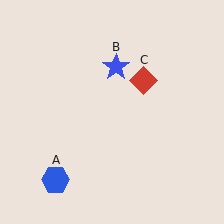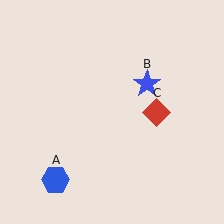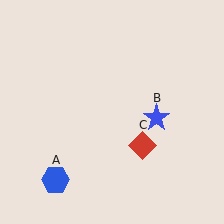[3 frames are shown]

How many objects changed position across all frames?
2 objects changed position: blue star (object B), red diamond (object C).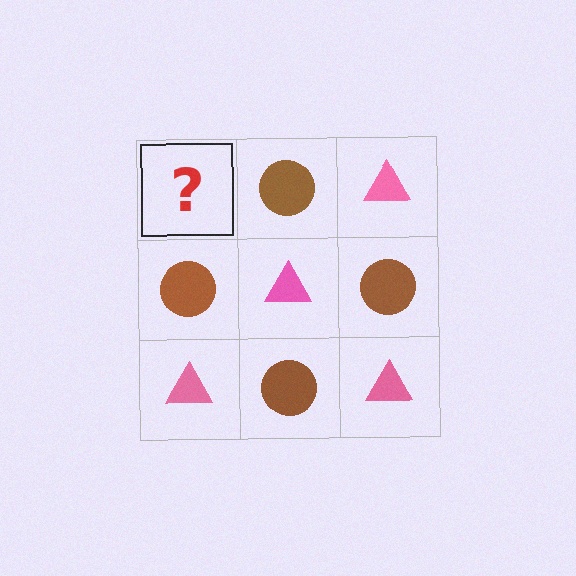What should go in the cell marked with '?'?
The missing cell should contain a pink triangle.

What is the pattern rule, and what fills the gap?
The rule is that it alternates pink triangle and brown circle in a checkerboard pattern. The gap should be filled with a pink triangle.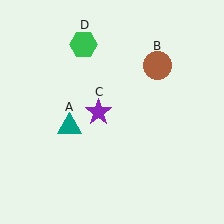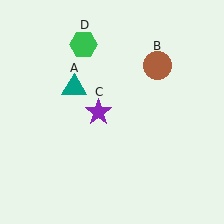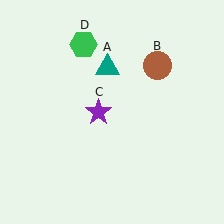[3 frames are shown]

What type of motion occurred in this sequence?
The teal triangle (object A) rotated clockwise around the center of the scene.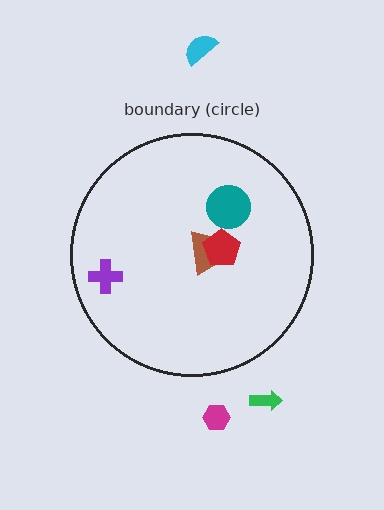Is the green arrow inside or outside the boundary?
Outside.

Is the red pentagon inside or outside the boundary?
Inside.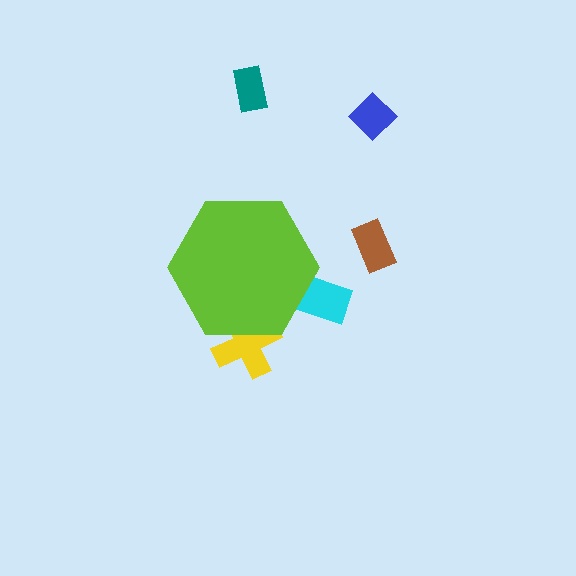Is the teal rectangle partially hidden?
No, the teal rectangle is fully visible.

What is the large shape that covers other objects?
A lime hexagon.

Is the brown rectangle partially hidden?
No, the brown rectangle is fully visible.